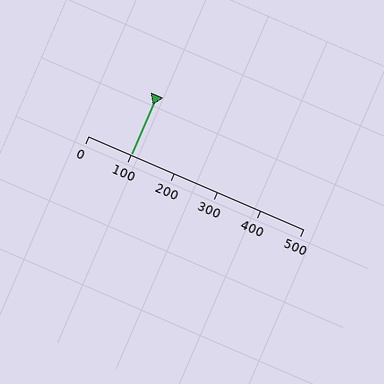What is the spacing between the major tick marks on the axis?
The major ticks are spaced 100 apart.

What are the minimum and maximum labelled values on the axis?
The axis runs from 0 to 500.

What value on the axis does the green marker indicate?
The marker indicates approximately 100.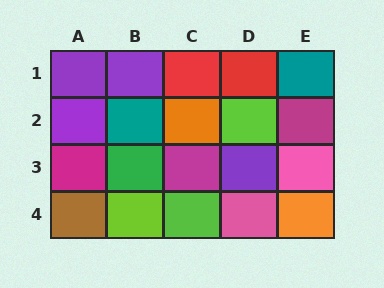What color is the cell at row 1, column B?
Purple.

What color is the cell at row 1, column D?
Red.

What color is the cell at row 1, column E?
Teal.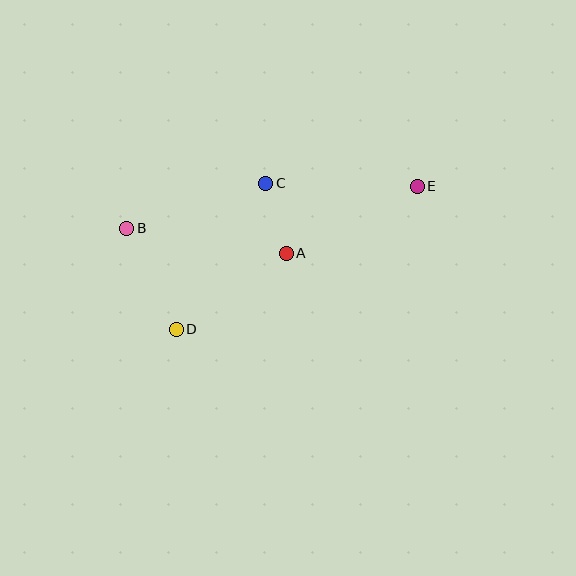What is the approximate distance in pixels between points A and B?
The distance between A and B is approximately 162 pixels.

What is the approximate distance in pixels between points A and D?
The distance between A and D is approximately 134 pixels.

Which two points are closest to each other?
Points A and C are closest to each other.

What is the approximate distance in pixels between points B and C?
The distance between B and C is approximately 146 pixels.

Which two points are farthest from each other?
Points B and E are farthest from each other.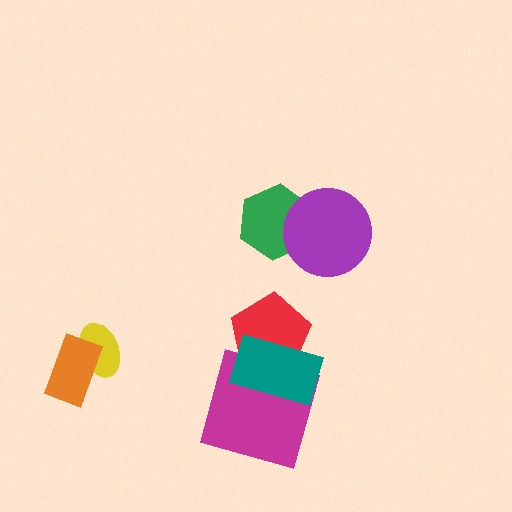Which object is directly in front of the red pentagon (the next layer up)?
The magenta square is directly in front of the red pentagon.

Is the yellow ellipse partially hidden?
Yes, it is partially covered by another shape.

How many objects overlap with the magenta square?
2 objects overlap with the magenta square.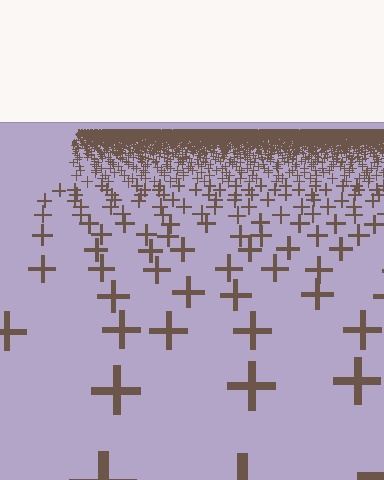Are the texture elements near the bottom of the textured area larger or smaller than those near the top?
Larger. Near the bottom, elements are closer to the viewer and appear at a bigger on-screen size.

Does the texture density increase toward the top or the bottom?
Density increases toward the top.